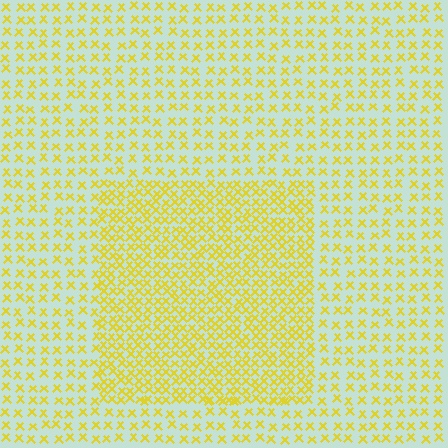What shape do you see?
I see a rectangle.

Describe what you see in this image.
The image contains small yellow elements arranged at two different densities. A rectangle-shaped region is visible where the elements are more densely packed than the surrounding area.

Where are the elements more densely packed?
The elements are more densely packed inside the rectangle boundary.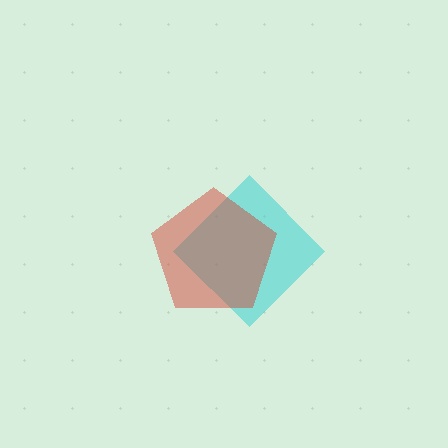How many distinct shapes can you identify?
There are 2 distinct shapes: a cyan diamond, a red pentagon.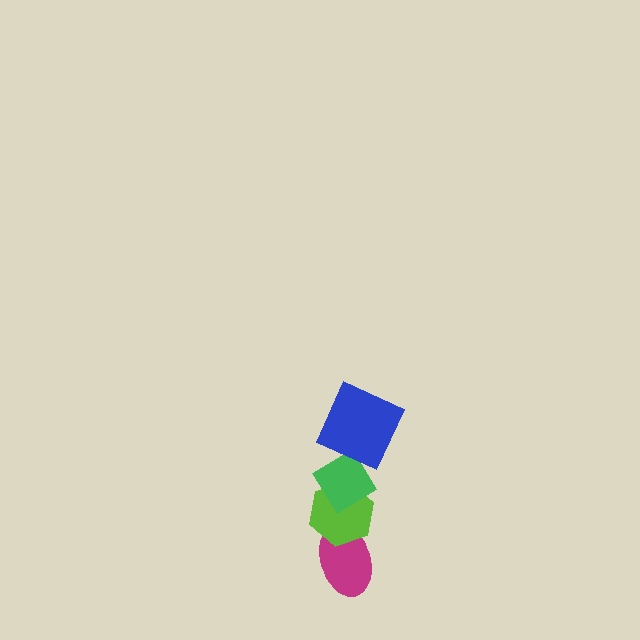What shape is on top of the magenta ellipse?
The lime hexagon is on top of the magenta ellipse.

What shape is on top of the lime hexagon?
The green diamond is on top of the lime hexagon.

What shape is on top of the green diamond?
The blue square is on top of the green diamond.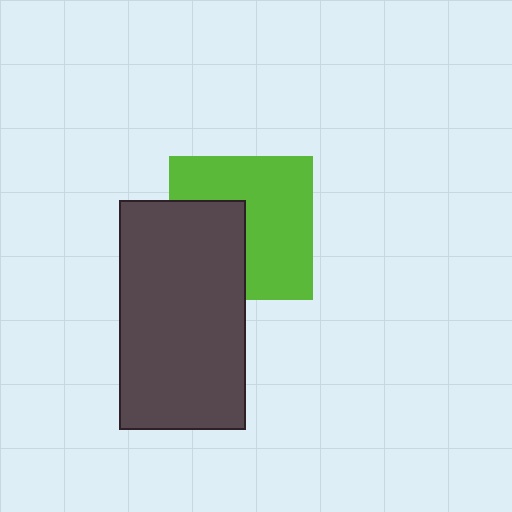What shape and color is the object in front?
The object in front is a dark gray rectangle.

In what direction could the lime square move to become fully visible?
The lime square could move right. That would shift it out from behind the dark gray rectangle entirely.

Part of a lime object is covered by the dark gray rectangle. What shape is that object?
It is a square.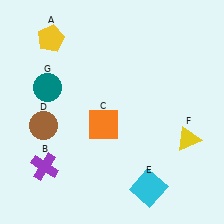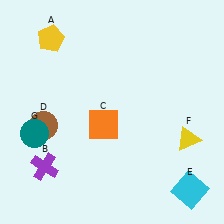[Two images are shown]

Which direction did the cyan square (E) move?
The cyan square (E) moved right.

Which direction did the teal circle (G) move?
The teal circle (G) moved down.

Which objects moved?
The objects that moved are: the cyan square (E), the teal circle (G).